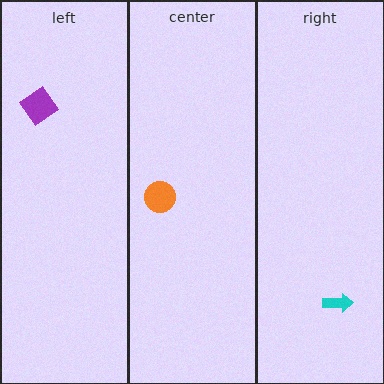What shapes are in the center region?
The orange circle.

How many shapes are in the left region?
1.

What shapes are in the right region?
The cyan arrow.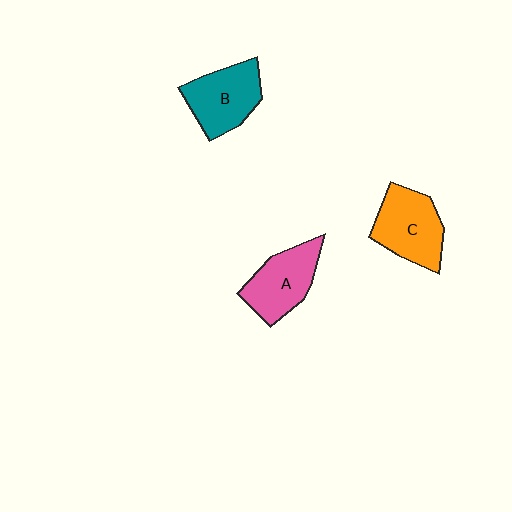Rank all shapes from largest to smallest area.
From largest to smallest: C (orange), B (teal), A (pink).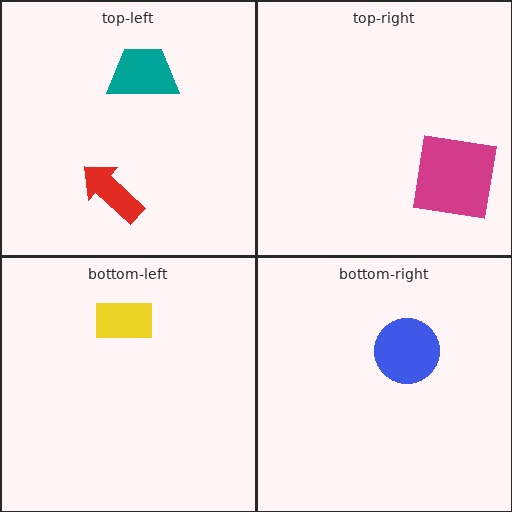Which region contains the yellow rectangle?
The bottom-left region.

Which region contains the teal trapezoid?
The top-left region.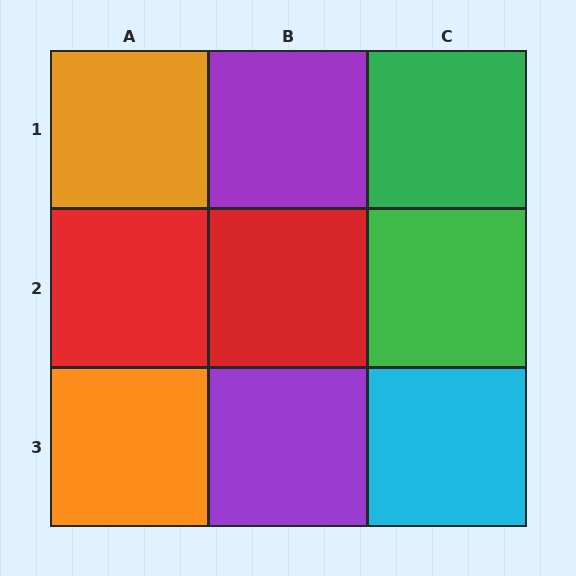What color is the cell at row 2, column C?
Green.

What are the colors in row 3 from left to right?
Orange, purple, cyan.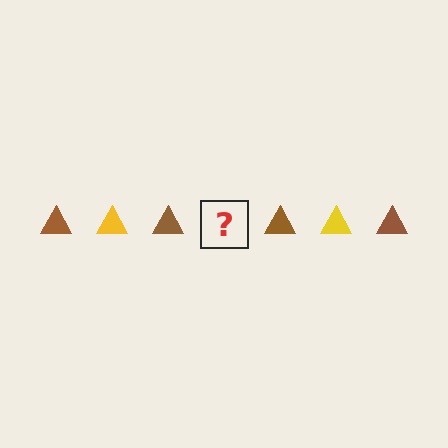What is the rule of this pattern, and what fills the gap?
The rule is that the pattern cycles through brown, yellow triangles. The gap should be filled with a yellow triangle.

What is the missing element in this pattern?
The missing element is a yellow triangle.